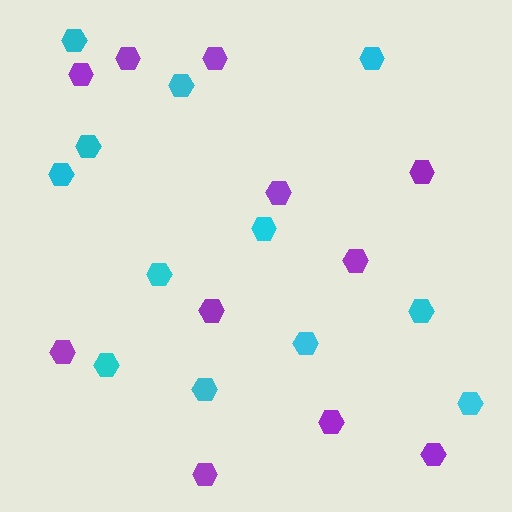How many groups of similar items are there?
There are 2 groups: one group of purple hexagons (11) and one group of cyan hexagons (12).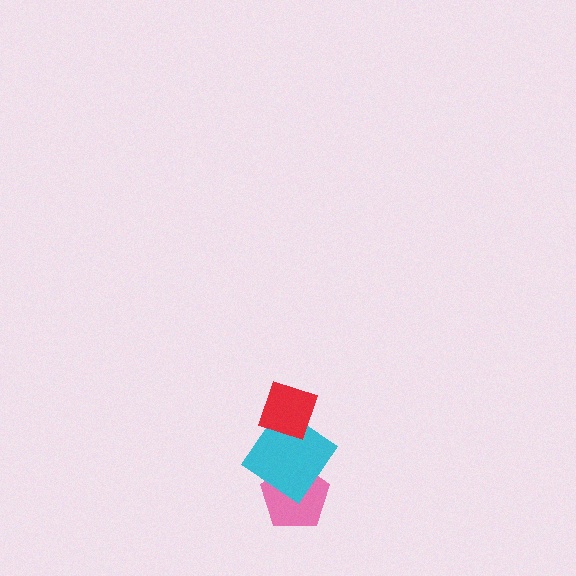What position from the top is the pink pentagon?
The pink pentagon is 3rd from the top.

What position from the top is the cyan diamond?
The cyan diamond is 2nd from the top.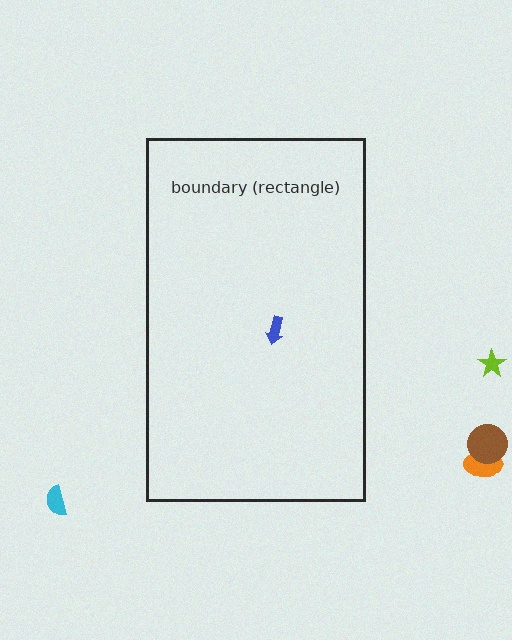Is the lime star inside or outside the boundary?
Outside.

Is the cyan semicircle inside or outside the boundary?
Outside.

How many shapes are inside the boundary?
1 inside, 4 outside.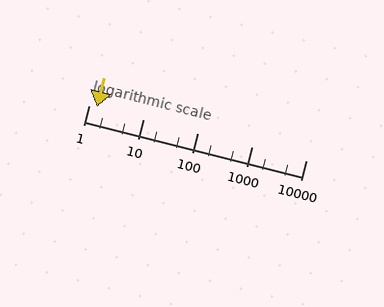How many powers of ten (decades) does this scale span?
The scale spans 4 decades, from 1 to 10000.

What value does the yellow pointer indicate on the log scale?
The pointer indicates approximately 1.4.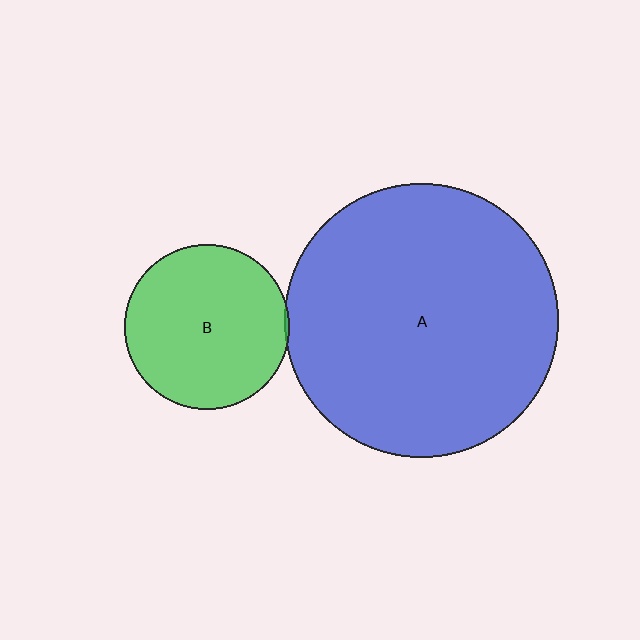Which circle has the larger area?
Circle A (blue).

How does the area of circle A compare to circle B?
Approximately 2.8 times.